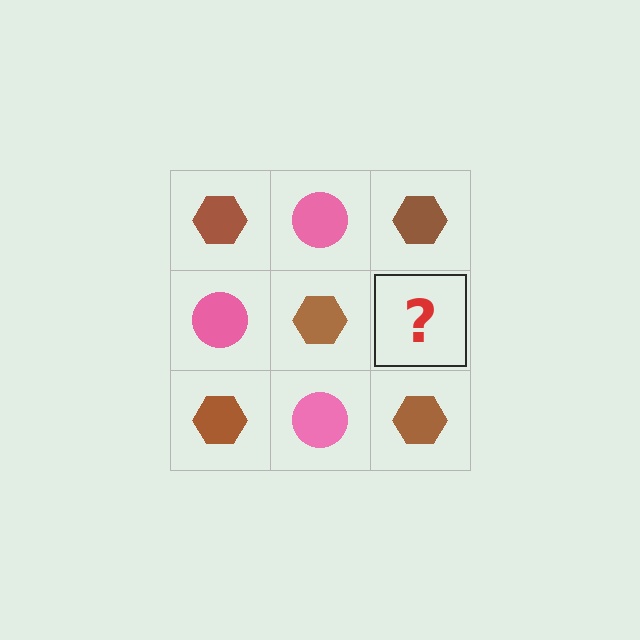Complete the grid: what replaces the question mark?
The question mark should be replaced with a pink circle.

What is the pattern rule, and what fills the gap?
The rule is that it alternates brown hexagon and pink circle in a checkerboard pattern. The gap should be filled with a pink circle.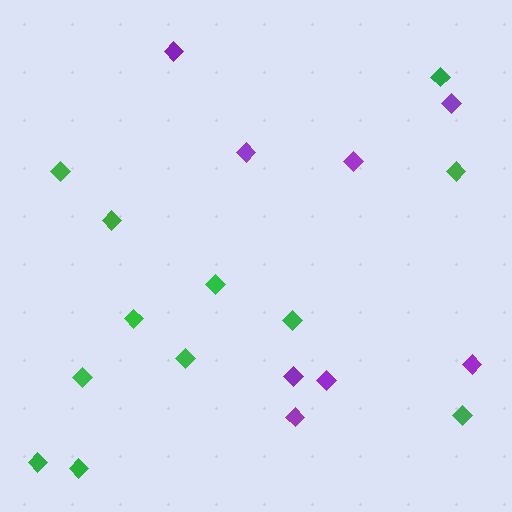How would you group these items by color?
There are 2 groups: one group of purple diamonds (8) and one group of green diamonds (12).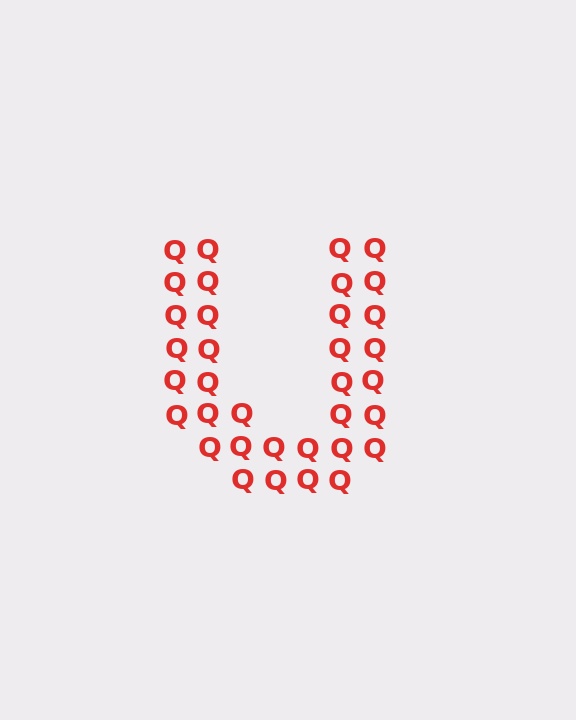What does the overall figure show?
The overall figure shows the letter U.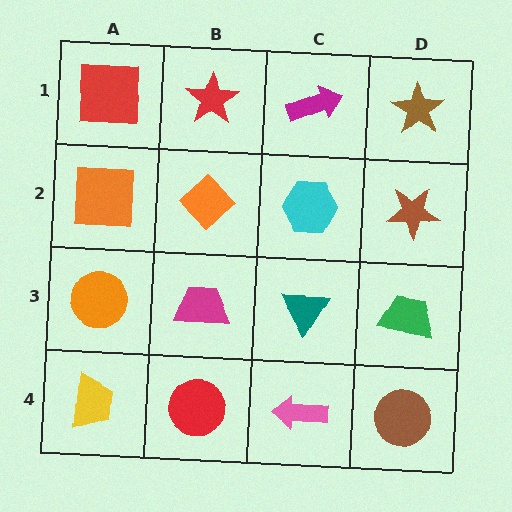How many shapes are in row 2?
4 shapes.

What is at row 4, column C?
A pink arrow.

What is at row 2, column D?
A brown star.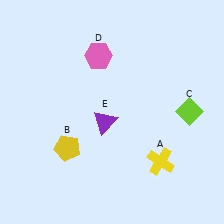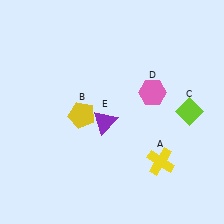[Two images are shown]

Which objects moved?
The objects that moved are: the yellow pentagon (B), the pink hexagon (D).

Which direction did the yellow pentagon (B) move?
The yellow pentagon (B) moved up.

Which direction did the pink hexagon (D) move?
The pink hexagon (D) moved right.